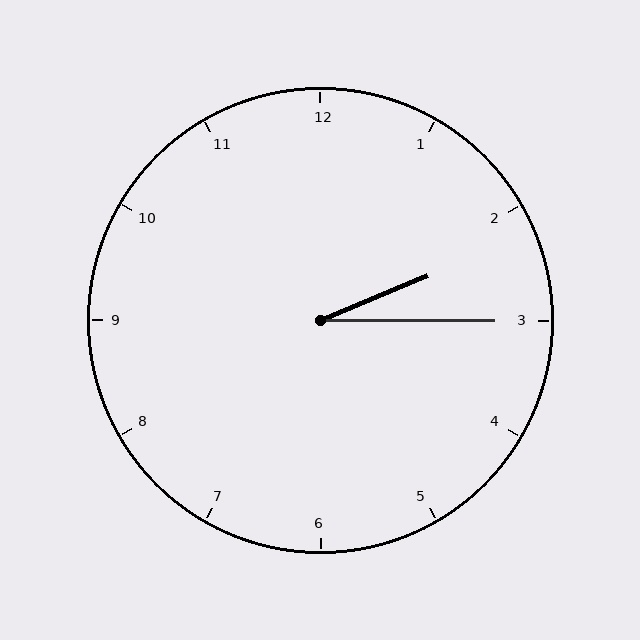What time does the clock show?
2:15.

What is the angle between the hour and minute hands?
Approximately 22 degrees.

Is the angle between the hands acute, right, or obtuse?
It is acute.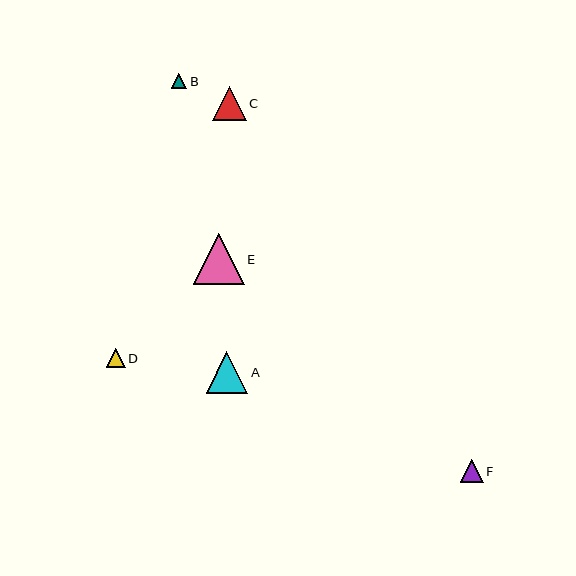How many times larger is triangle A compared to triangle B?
Triangle A is approximately 2.7 times the size of triangle B.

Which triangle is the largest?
Triangle E is the largest with a size of approximately 51 pixels.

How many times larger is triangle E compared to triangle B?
Triangle E is approximately 3.3 times the size of triangle B.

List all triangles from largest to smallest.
From largest to smallest: E, A, C, F, D, B.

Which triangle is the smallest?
Triangle B is the smallest with a size of approximately 15 pixels.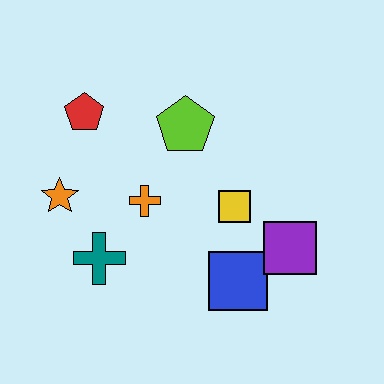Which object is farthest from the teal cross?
The purple square is farthest from the teal cross.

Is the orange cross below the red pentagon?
Yes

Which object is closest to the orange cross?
The teal cross is closest to the orange cross.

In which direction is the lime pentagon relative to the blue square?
The lime pentagon is above the blue square.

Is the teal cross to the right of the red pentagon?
Yes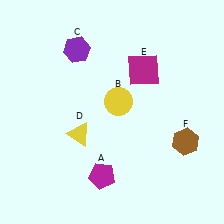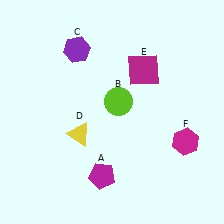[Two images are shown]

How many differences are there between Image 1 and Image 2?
There are 2 differences between the two images.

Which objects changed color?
B changed from yellow to lime. F changed from brown to magenta.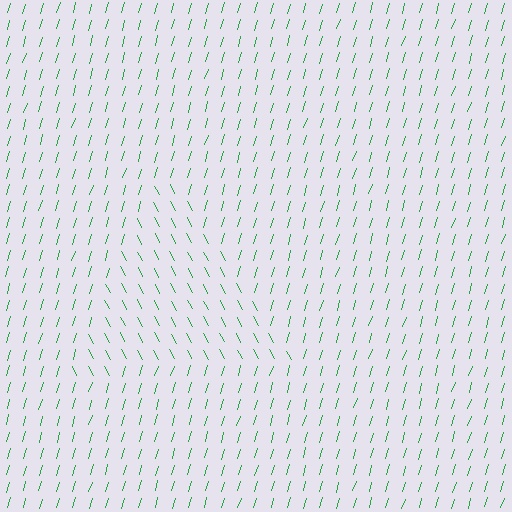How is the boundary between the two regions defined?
The boundary is defined purely by a change in line orientation (approximately 45 degrees difference). All lines are the same color and thickness.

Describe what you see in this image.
The image is filled with small green line segments. A triangle region in the image has lines oriented differently from the surrounding lines, creating a visible texture boundary.